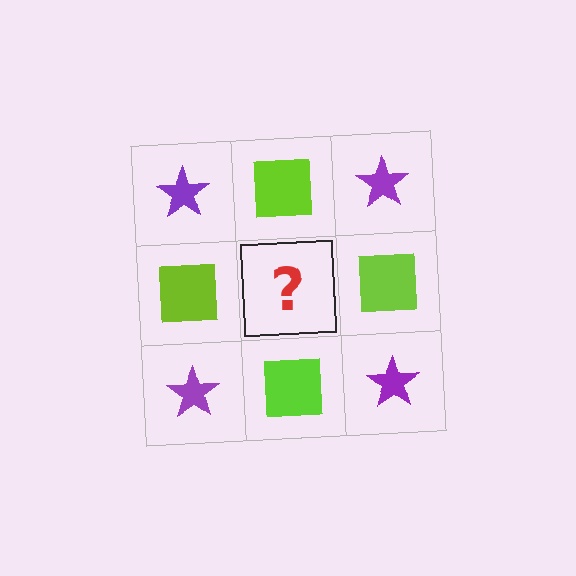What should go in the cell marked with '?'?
The missing cell should contain a purple star.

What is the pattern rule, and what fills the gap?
The rule is that it alternates purple star and lime square in a checkerboard pattern. The gap should be filled with a purple star.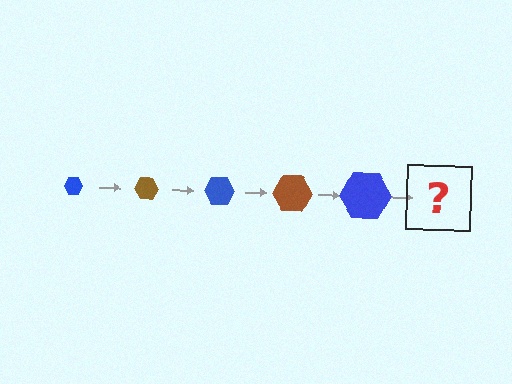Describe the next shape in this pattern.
It should be a brown hexagon, larger than the previous one.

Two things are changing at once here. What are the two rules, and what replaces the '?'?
The two rules are that the hexagon grows larger each step and the color cycles through blue and brown. The '?' should be a brown hexagon, larger than the previous one.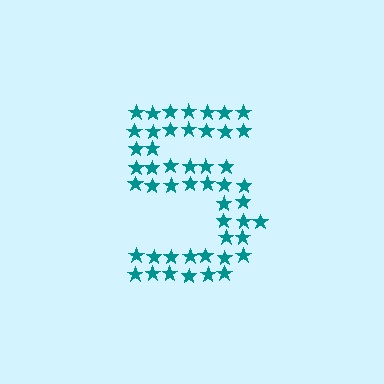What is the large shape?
The large shape is the digit 5.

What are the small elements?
The small elements are stars.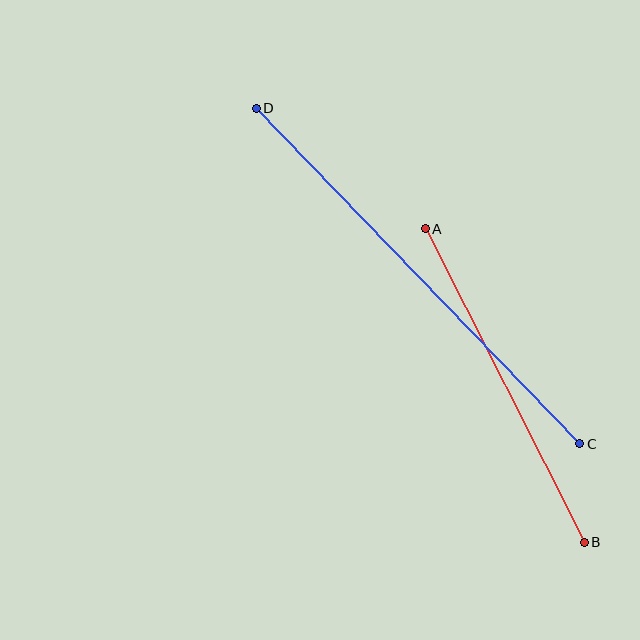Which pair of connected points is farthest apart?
Points C and D are farthest apart.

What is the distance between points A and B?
The distance is approximately 351 pixels.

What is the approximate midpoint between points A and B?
The midpoint is at approximately (505, 386) pixels.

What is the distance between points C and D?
The distance is approximately 466 pixels.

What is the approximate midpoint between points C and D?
The midpoint is at approximately (418, 276) pixels.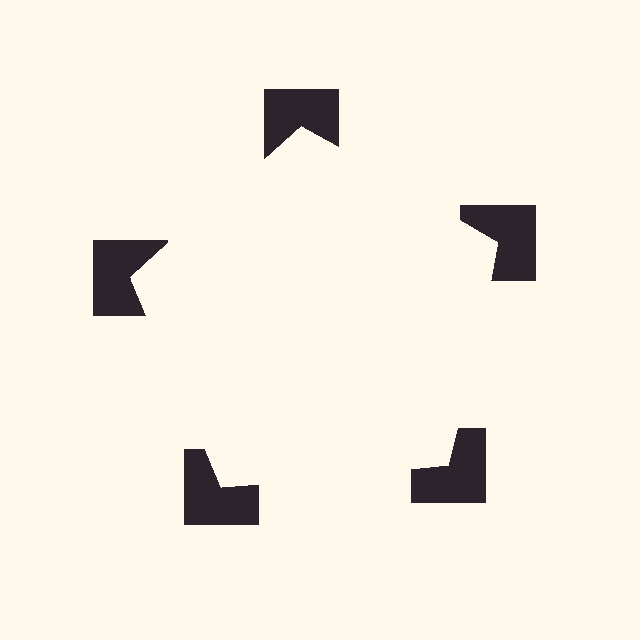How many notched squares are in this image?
There are 5 — one at each vertex of the illusory pentagon.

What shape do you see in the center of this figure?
An illusory pentagon — its edges are inferred from the aligned wedge cuts in the notched squares, not physically drawn.